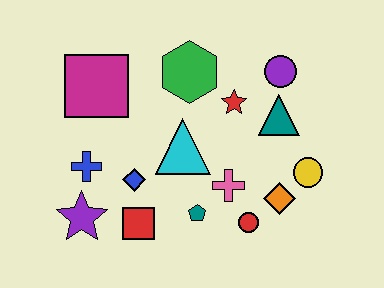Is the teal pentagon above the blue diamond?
No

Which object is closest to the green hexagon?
The red star is closest to the green hexagon.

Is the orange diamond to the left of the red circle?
No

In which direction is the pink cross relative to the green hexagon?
The pink cross is below the green hexagon.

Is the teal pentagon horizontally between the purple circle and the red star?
No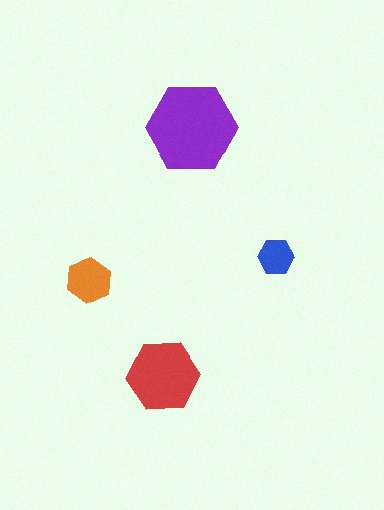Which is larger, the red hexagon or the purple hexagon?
The purple one.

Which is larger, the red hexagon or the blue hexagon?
The red one.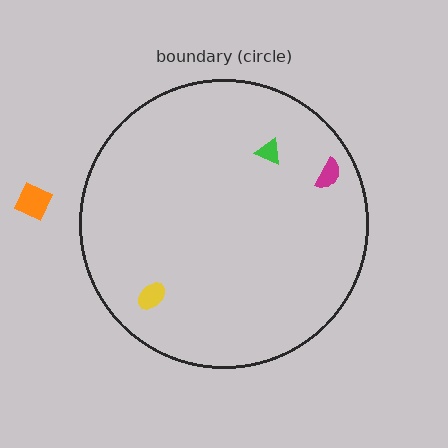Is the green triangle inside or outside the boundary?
Inside.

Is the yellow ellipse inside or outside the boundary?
Inside.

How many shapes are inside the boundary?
3 inside, 1 outside.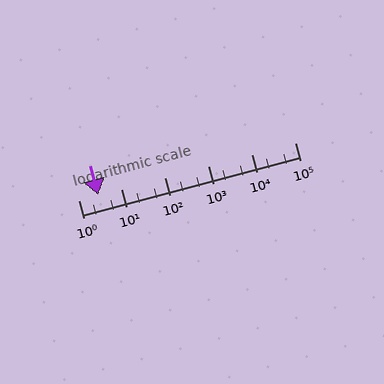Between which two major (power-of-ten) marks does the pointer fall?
The pointer is between 1 and 10.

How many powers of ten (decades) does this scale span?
The scale spans 5 decades, from 1 to 100000.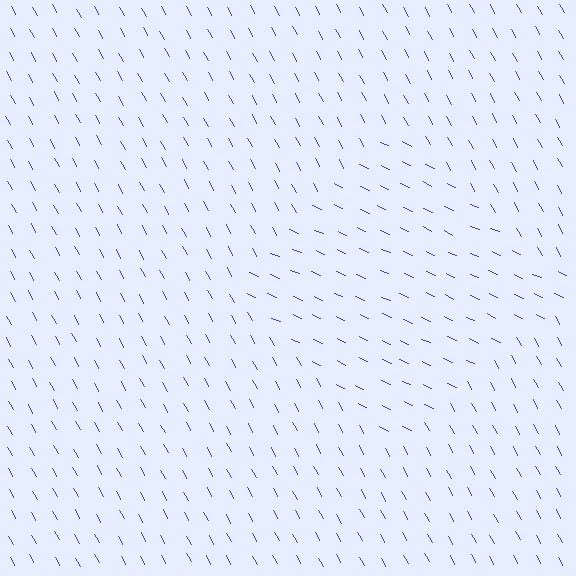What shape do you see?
I see a diamond.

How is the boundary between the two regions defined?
The boundary is defined purely by a change in line orientation (approximately 37 degrees difference). All lines are the same color and thickness.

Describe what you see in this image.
The image is filled with small blue line segments. A diamond region in the image has lines oriented differently from the surrounding lines, creating a visible texture boundary.